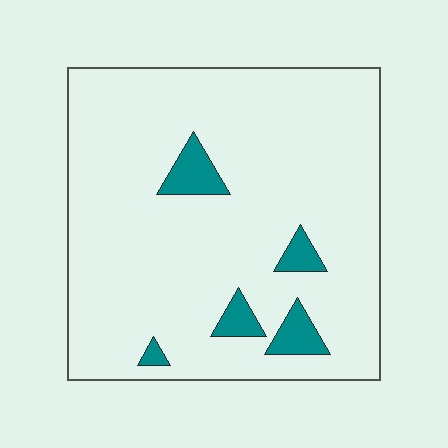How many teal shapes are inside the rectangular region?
5.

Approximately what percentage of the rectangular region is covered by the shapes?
Approximately 10%.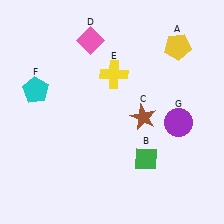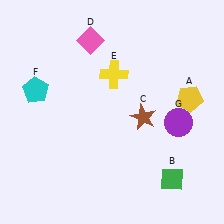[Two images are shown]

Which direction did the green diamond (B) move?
The green diamond (B) moved right.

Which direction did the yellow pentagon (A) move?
The yellow pentagon (A) moved down.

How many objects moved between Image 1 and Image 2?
2 objects moved between the two images.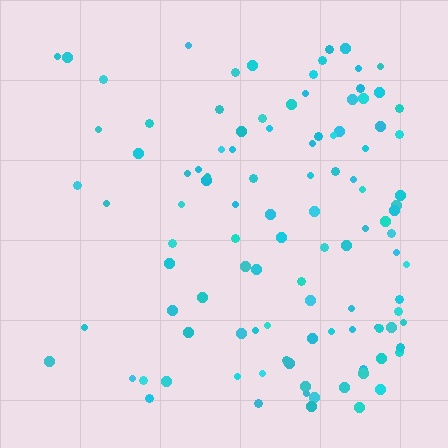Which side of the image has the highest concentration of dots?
The right.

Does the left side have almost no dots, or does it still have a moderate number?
Still a moderate number, just noticeably fewer than the right.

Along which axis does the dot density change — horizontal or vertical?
Horizontal.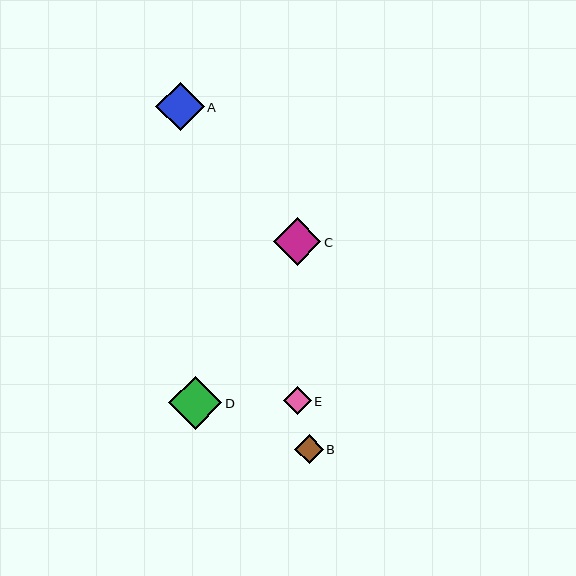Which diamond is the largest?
Diamond D is the largest with a size of approximately 53 pixels.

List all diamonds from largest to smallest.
From largest to smallest: D, A, C, B, E.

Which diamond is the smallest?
Diamond E is the smallest with a size of approximately 28 pixels.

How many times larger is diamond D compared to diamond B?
Diamond D is approximately 1.8 times the size of diamond B.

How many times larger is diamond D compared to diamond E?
Diamond D is approximately 1.9 times the size of diamond E.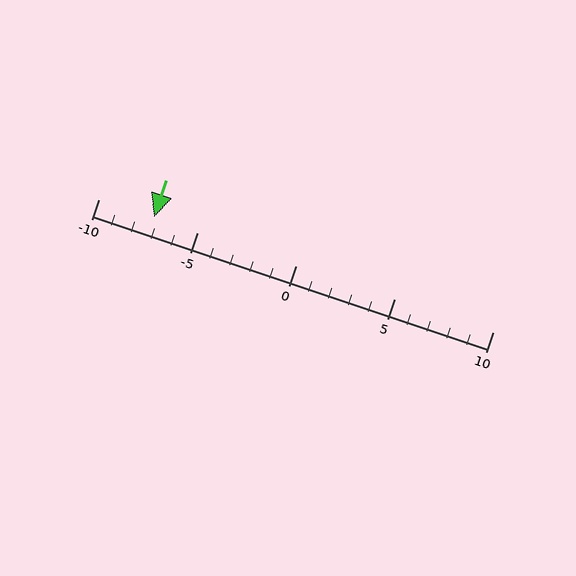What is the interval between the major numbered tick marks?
The major tick marks are spaced 5 units apart.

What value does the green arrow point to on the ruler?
The green arrow points to approximately -7.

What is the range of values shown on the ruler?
The ruler shows values from -10 to 10.